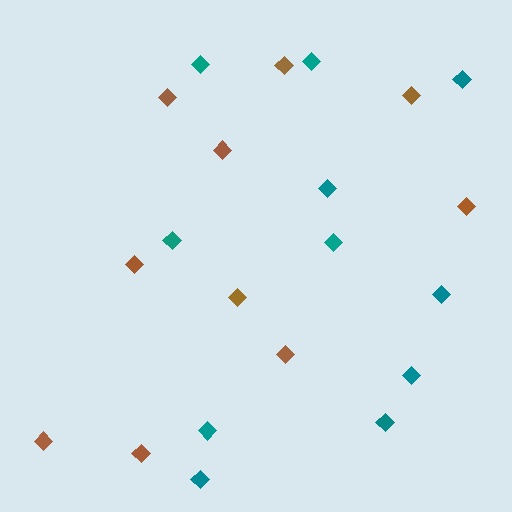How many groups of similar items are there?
There are 2 groups: one group of teal diamonds (11) and one group of brown diamonds (10).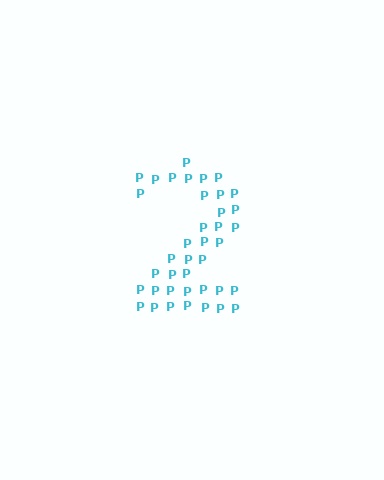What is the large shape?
The large shape is the digit 2.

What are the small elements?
The small elements are letter P's.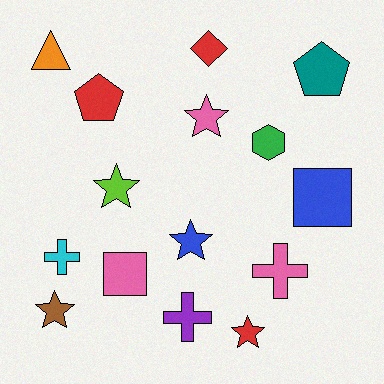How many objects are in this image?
There are 15 objects.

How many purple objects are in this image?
There is 1 purple object.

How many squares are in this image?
There are 2 squares.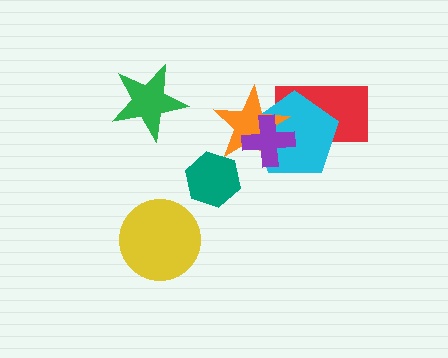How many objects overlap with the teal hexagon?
0 objects overlap with the teal hexagon.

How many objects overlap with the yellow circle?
0 objects overlap with the yellow circle.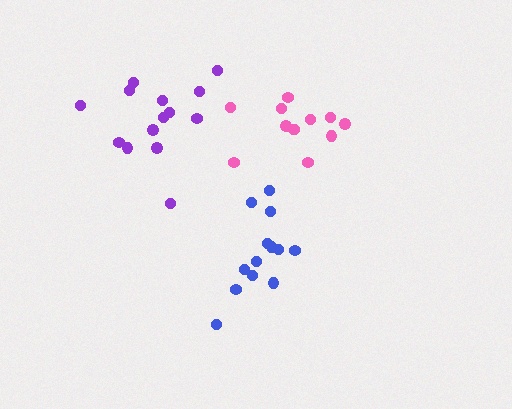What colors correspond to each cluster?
The clusters are colored: pink, purple, blue.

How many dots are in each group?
Group 1: 12 dots, Group 2: 14 dots, Group 3: 13 dots (39 total).